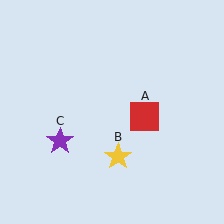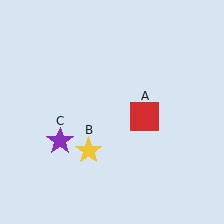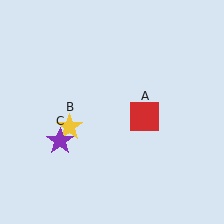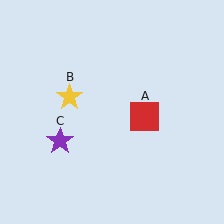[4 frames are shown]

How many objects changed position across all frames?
1 object changed position: yellow star (object B).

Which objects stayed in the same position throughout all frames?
Red square (object A) and purple star (object C) remained stationary.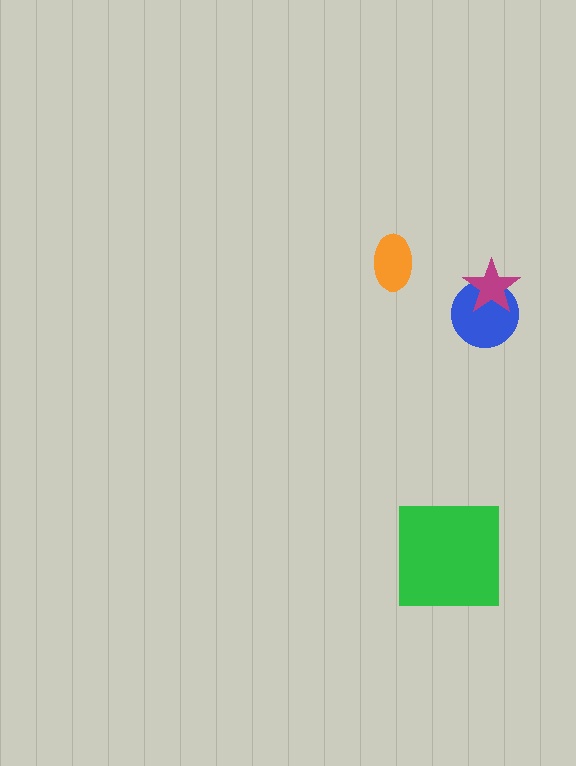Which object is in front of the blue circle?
The magenta star is in front of the blue circle.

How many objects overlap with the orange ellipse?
0 objects overlap with the orange ellipse.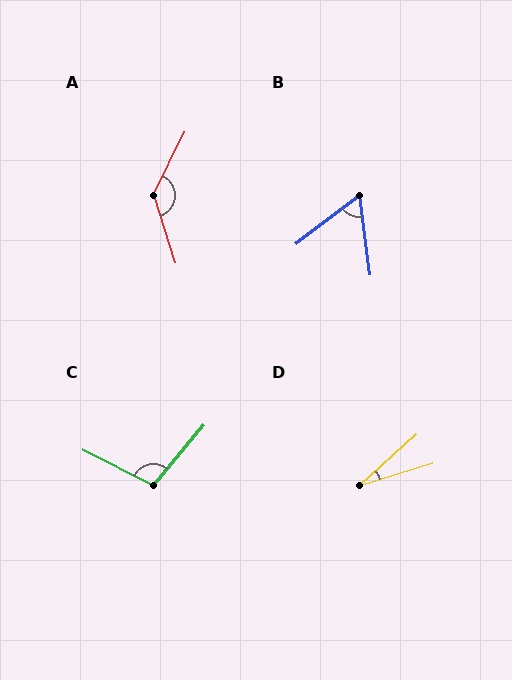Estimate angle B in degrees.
Approximately 60 degrees.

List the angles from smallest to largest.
D (25°), B (60°), C (104°), A (136°).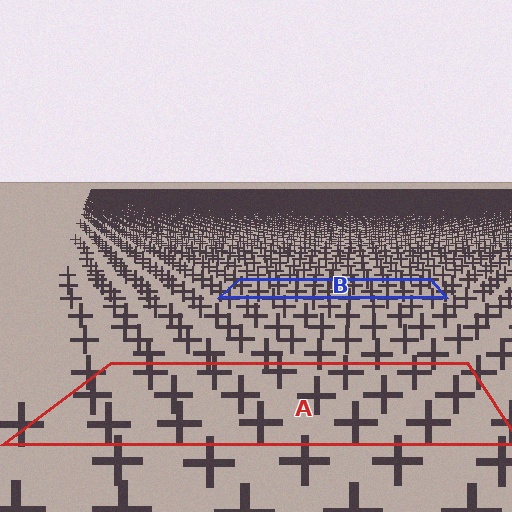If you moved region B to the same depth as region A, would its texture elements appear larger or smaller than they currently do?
They would appear larger. At a closer depth, the same texture elements are projected at a bigger on-screen size.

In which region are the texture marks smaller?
The texture marks are smaller in region B, because it is farther away.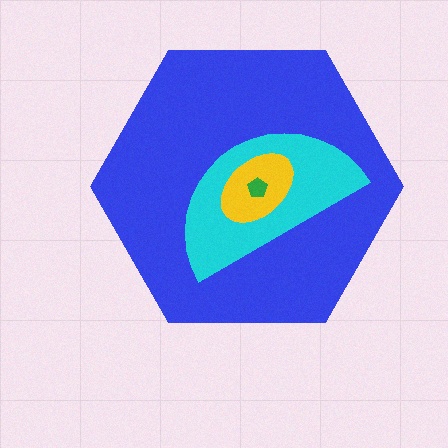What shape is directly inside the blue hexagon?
The cyan semicircle.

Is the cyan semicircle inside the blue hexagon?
Yes.